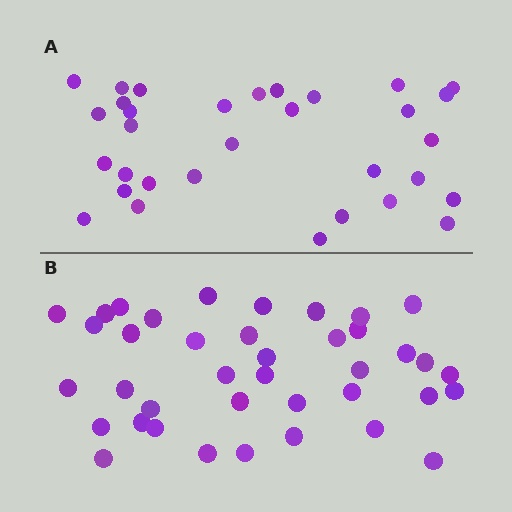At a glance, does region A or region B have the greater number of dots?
Region B (the bottom region) has more dots.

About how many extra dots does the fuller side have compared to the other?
Region B has roughly 8 or so more dots than region A.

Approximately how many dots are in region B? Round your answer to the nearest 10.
About 40 dots. (The exact count is 39, which rounds to 40.)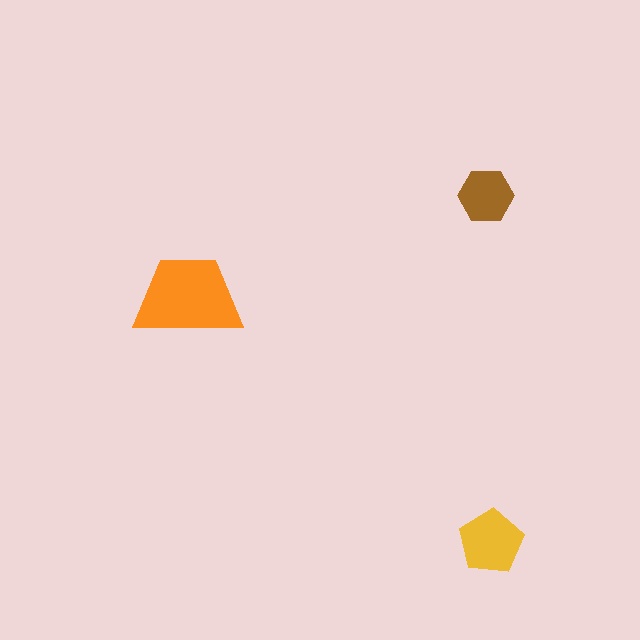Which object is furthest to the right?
The yellow pentagon is rightmost.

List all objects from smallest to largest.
The brown hexagon, the yellow pentagon, the orange trapezoid.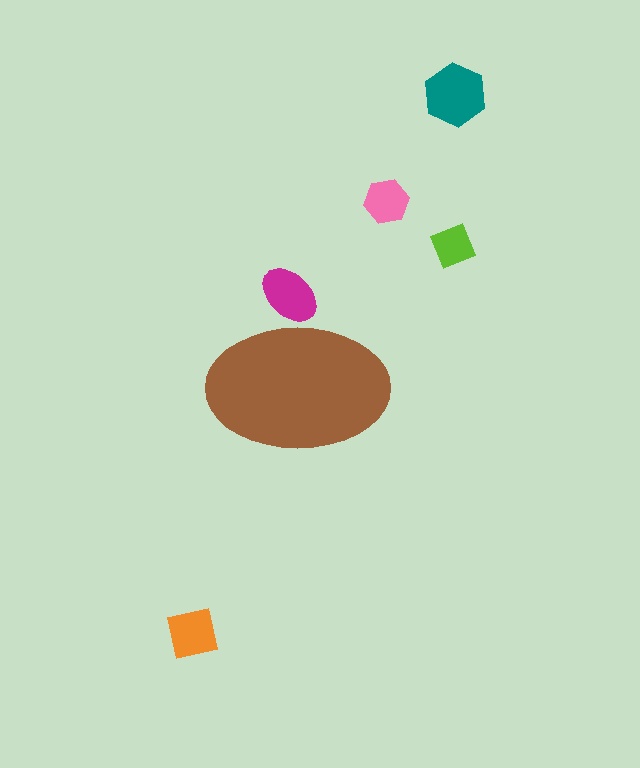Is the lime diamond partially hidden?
No, the lime diamond is fully visible.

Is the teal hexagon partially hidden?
No, the teal hexagon is fully visible.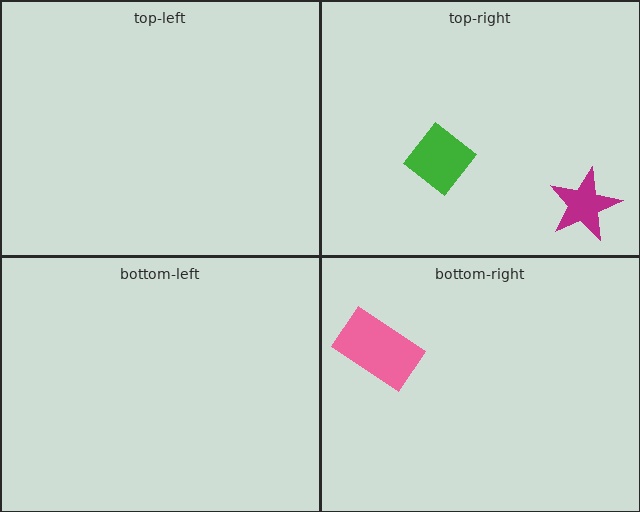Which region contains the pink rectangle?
The bottom-right region.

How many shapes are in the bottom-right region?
1.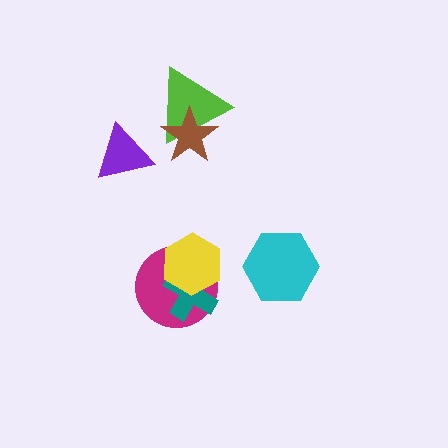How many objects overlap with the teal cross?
2 objects overlap with the teal cross.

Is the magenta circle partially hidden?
Yes, it is partially covered by another shape.